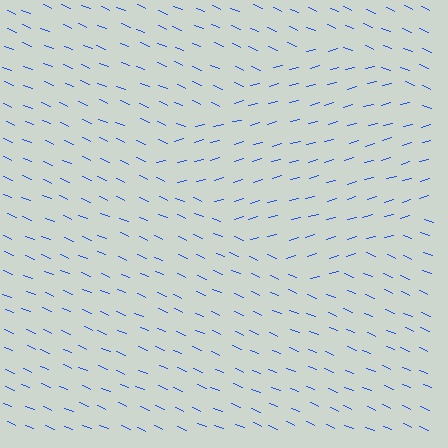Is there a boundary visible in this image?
Yes, there is a texture boundary formed by a change in line orientation.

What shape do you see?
I see a diamond.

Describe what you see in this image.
The image is filled with small blue line segments. A diamond region in the image has lines oriented differently from the surrounding lines, creating a visible texture boundary.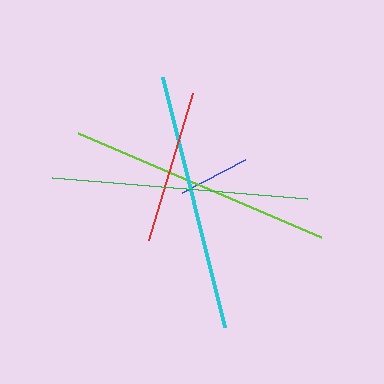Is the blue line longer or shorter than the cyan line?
The cyan line is longer than the blue line.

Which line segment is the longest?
The lime line is the longest at approximately 264 pixels.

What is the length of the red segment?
The red segment is approximately 153 pixels long.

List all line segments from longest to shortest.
From longest to shortest: lime, cyan, green, red, blue.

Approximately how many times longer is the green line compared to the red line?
The green line is approximately 1.7 times the length of the red line.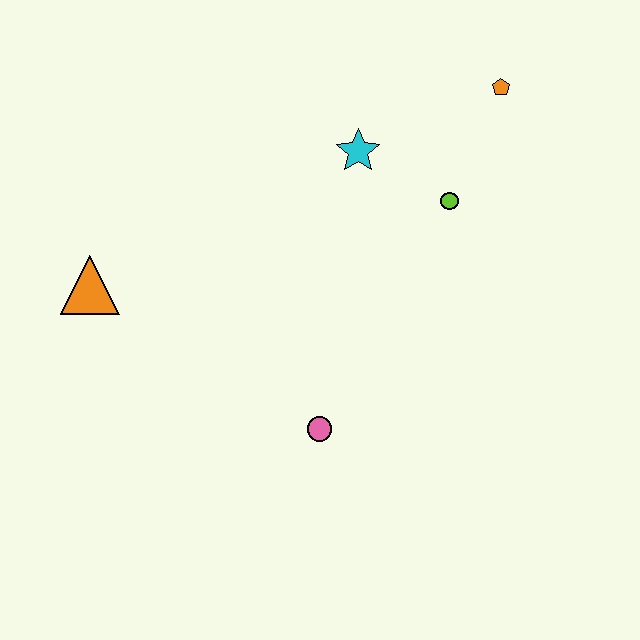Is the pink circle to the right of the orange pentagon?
No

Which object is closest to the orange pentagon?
The lime circle is closest to the orange pentagon.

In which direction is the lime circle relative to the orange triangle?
The lime circle is to the right of the orange triangle.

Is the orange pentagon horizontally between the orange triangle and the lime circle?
No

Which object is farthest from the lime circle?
The orange triangle is farthest from the lime circle.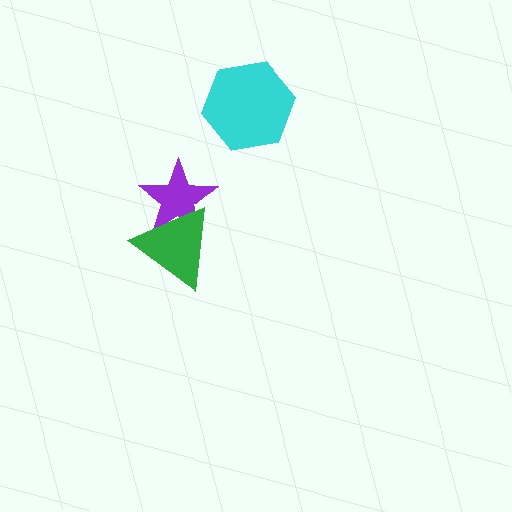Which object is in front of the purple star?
The green triangle is in front of the purple star.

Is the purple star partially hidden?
Yes, it is partially covered by another shape.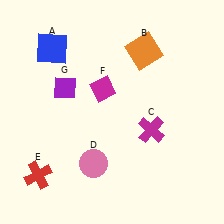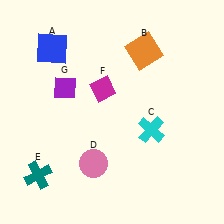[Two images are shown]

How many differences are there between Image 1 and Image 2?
There are 2 differences between the two images.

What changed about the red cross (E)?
In Image 1, E is red. In Image 2, it changed to teal.